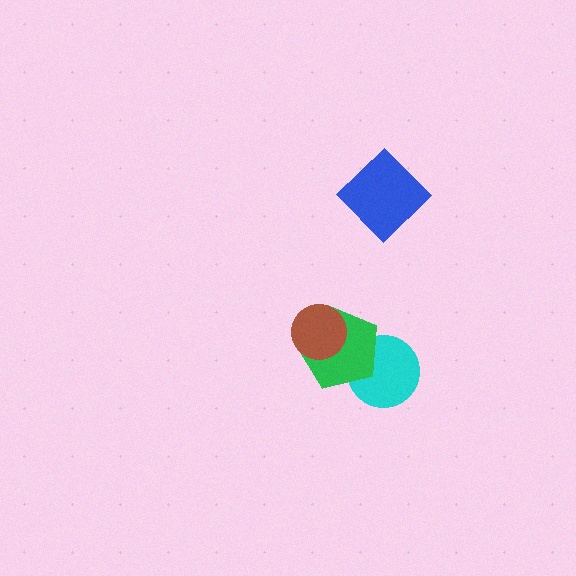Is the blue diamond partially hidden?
No, no other shape covers it.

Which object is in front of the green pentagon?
The brown circle is in front of the green pentagon.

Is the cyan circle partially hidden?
Yes, it is partially covered by another shape.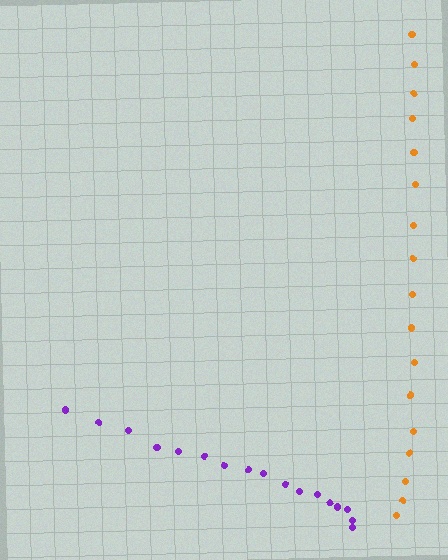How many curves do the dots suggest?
There are 2 distinct paths.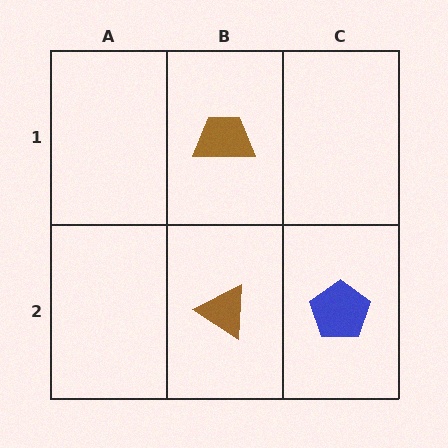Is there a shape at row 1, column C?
No, that cell is empty.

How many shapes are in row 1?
1 shape.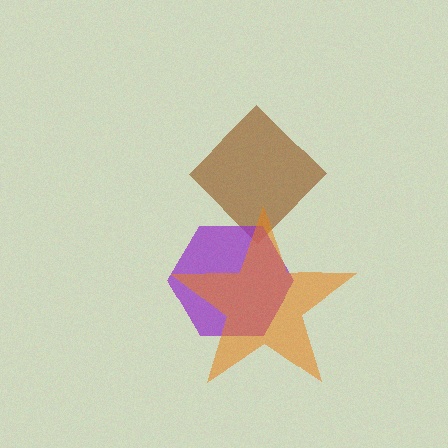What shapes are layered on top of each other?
The layered shapes are: a brown diamond, a purple hexagon, an orange star.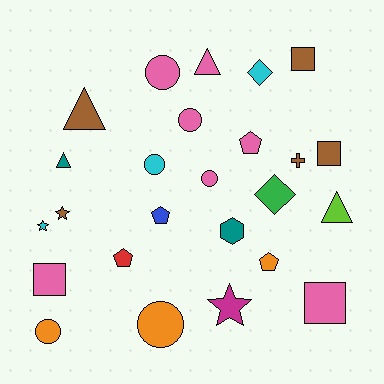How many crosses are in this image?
There is 1 cross.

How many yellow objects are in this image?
There are no yellow objects.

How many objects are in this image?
There are 25 objects.